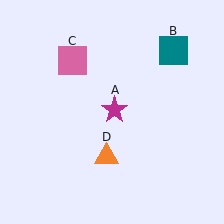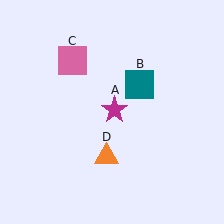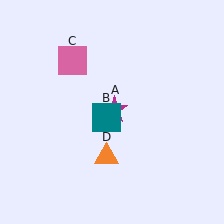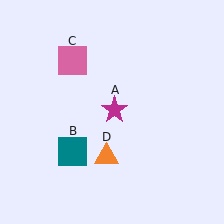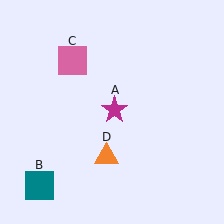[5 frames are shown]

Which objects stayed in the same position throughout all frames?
Magenta star (object A) and pink square (object C) and orange triangle (object D) remained stationary.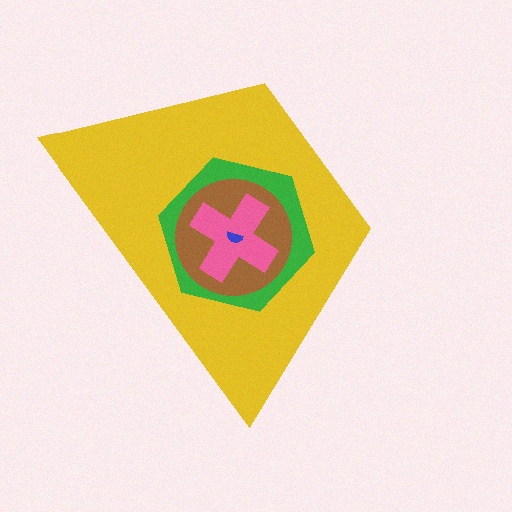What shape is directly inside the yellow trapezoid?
The green hexagon.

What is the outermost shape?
The yellow trapezoid.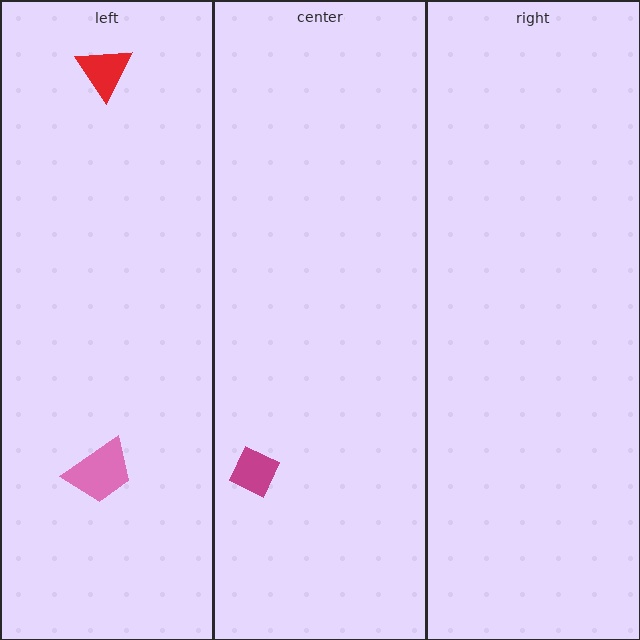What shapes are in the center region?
The magenta diamond.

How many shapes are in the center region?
1.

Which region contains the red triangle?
The left region.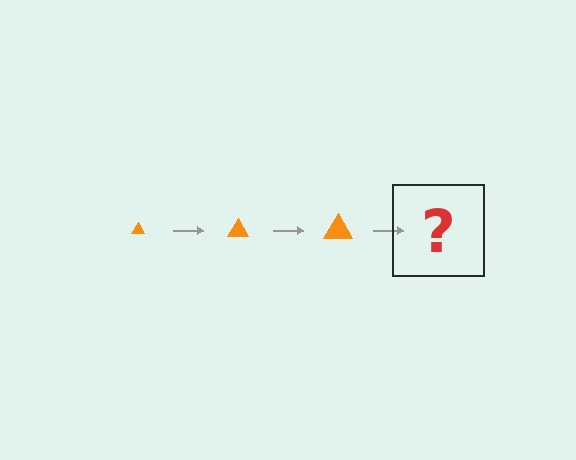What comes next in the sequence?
The next element should be an orange triangle, larger than the previous one.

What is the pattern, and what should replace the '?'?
The pattern is that the triangle gets progressively larger each step. The '?' should be an orange triangle, larger than the previous one.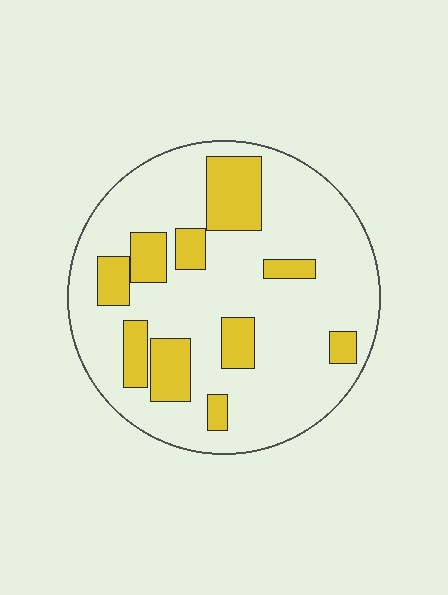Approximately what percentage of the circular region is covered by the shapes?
Approximately 25%.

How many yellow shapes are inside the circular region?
10.